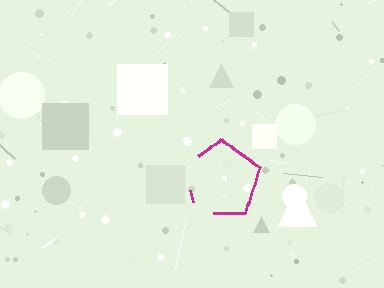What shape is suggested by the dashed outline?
The dashed outline suggests a pentagon.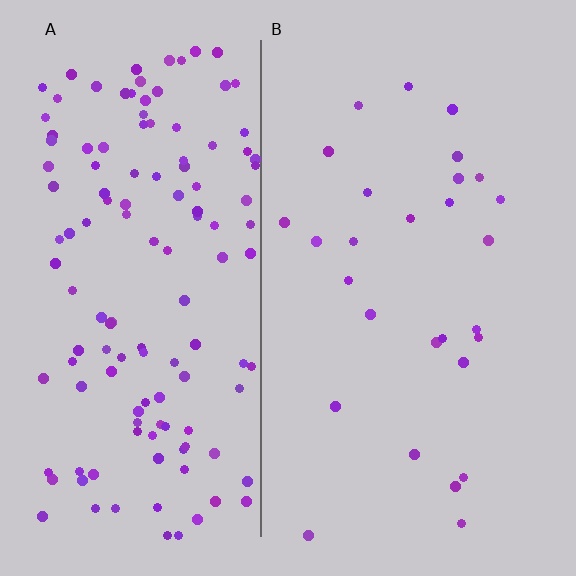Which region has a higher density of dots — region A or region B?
A (the left).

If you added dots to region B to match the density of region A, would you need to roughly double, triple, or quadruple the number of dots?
Approximately quadruple.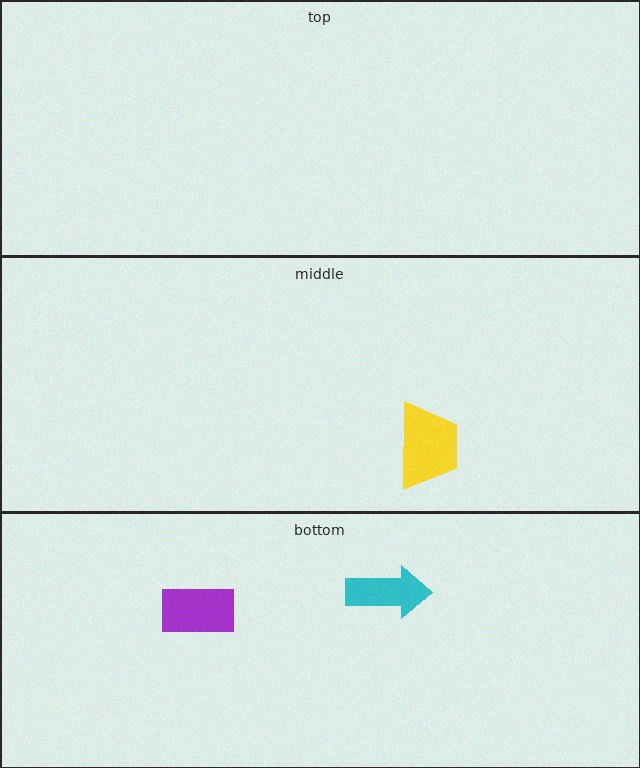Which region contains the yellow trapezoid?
The middle region.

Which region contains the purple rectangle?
The bottom region.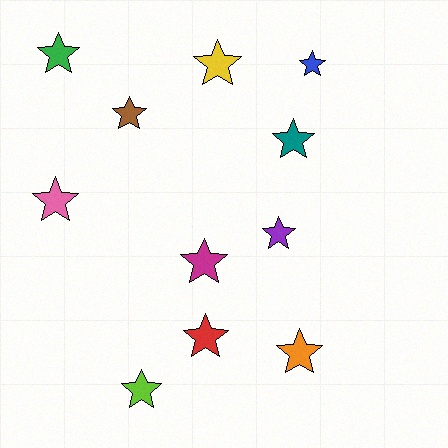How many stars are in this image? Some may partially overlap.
There are 11 stars.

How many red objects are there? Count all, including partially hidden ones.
There is 1 red object.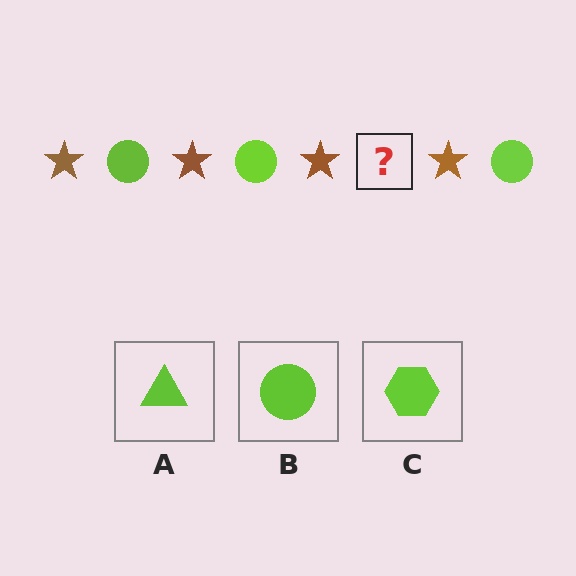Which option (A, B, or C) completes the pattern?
B.